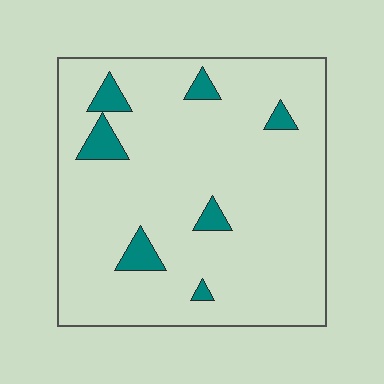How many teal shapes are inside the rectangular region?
7.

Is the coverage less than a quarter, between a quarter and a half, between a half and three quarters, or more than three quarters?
Less than a quarter.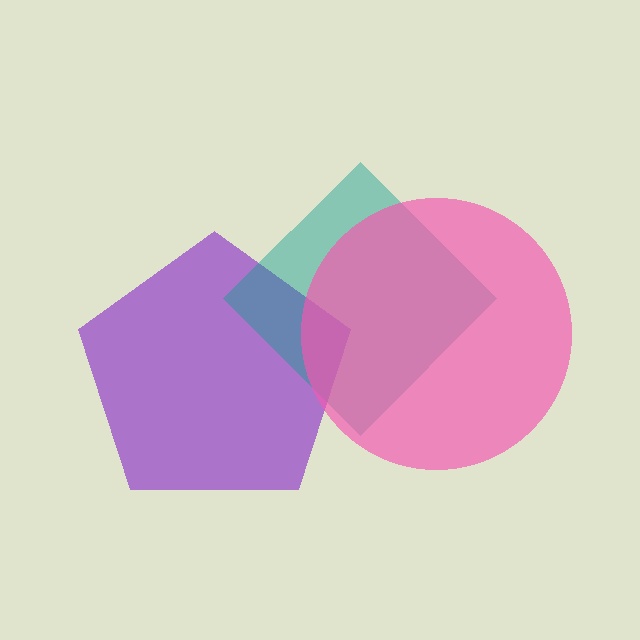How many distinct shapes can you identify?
There are 3 distinct shapes: a purple pentagon, a teal diamond, a pink circle.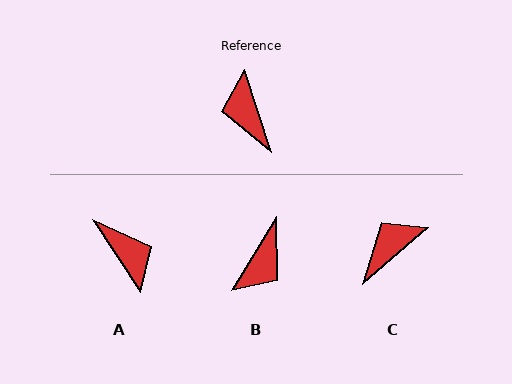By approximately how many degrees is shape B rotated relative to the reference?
Approximately 131 degrees counter-clockwise.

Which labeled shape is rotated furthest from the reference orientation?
A, about 165 degrees away.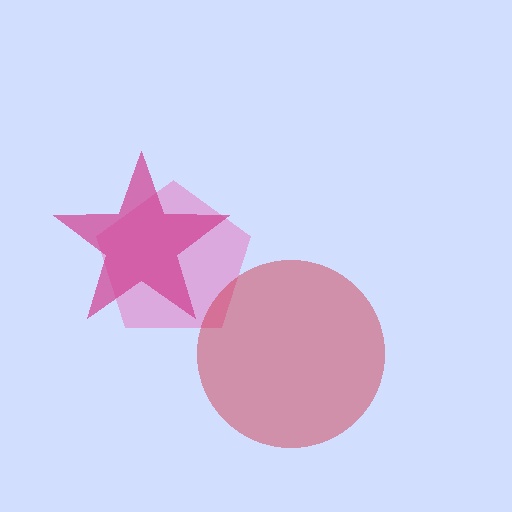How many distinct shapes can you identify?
There are 3 distinct shapes: a pink pentagon, a red circle, a magenta star.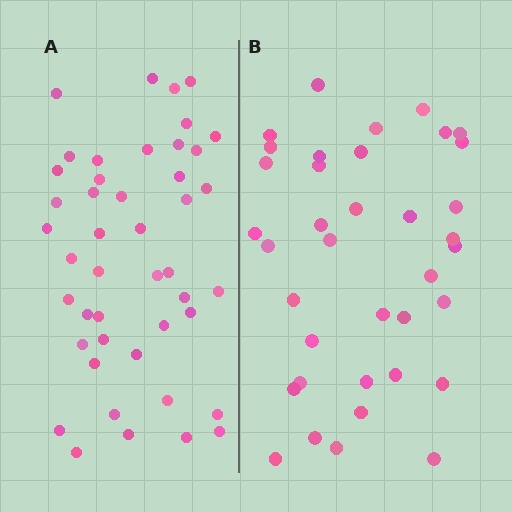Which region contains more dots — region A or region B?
Region A (the left region) has more dots.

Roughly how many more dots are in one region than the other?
Region A has roughly 8 or so more dots than region B.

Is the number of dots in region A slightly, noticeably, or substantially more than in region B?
Region A has only slightly more — the two regions are fairly close. The ratio is roughly 1.2 to 1.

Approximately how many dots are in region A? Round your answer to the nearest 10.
About 40 dots. (The exact count is 45, which rounds to 40.)